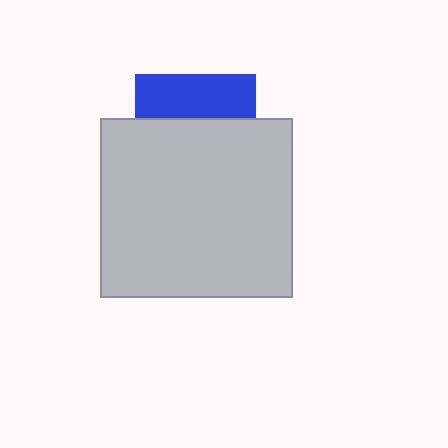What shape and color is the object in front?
The object in front is a light gray rectangle.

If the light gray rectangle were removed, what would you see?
You would see the complete blue square.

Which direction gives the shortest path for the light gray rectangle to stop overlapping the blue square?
Moving down gives the shortest separation.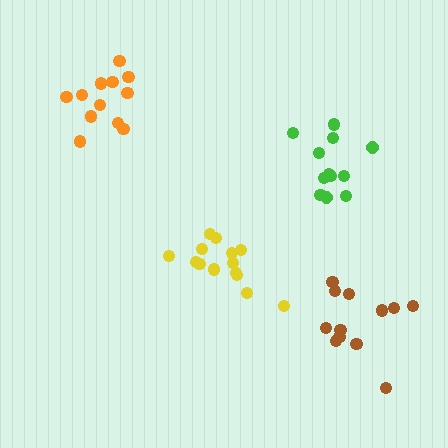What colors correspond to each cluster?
The clusters are colored: green, yellow, orange, brown.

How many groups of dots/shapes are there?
There are 4 groups.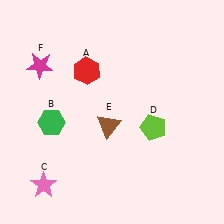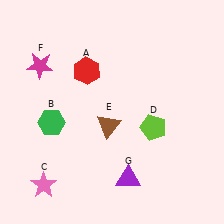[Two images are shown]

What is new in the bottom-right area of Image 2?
A purple triangle (G) was added in the bottom-right area of Image 2.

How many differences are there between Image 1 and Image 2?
There is 1 difference between the two images.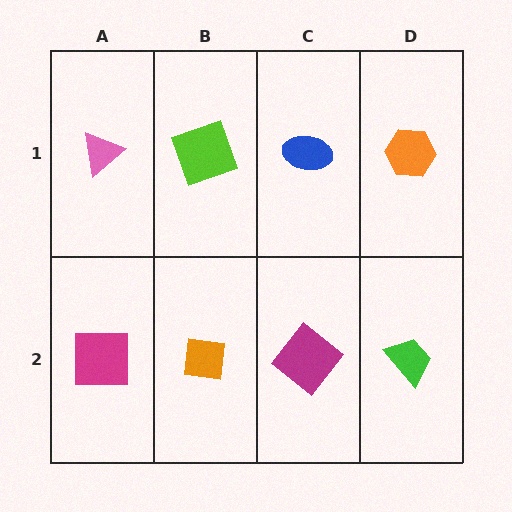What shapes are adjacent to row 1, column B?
An orange square (row 2, column B), a pink triangle (row 1, column A), a blue ellipse (row 1, column C).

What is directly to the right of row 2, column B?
A magenta diamond.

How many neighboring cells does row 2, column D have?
2.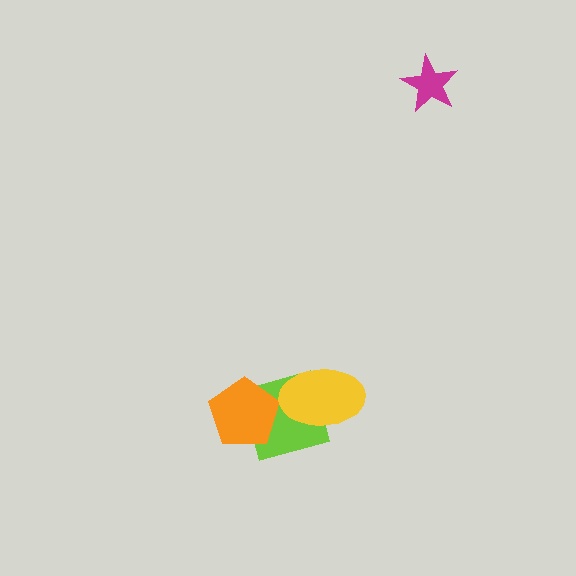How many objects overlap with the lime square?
2 objects overlap with the lime square.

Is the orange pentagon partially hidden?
No, no other shape covers it.